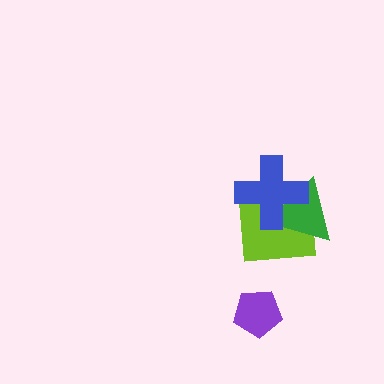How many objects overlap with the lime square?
2 objects overlap with the lime square.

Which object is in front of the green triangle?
The blue cross is in front of the green triangle.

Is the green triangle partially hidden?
Yes, it is partially covered by another shape.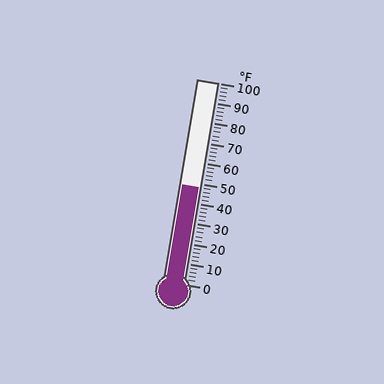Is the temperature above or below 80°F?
The temperature is below 80°F.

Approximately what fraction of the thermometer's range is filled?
The thermometer is filled to approximately 50% of its range.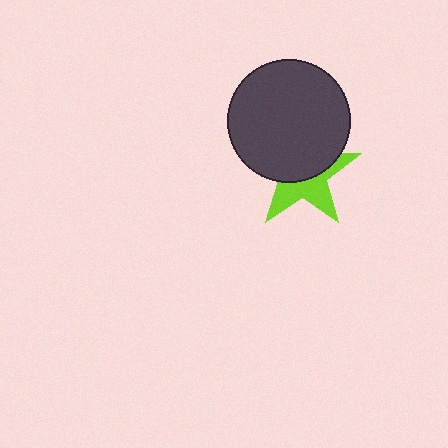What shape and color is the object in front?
The object in front is a dark gray circle.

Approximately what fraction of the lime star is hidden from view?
Roughly 55% of the lime star is hidden behind the dark gray circle.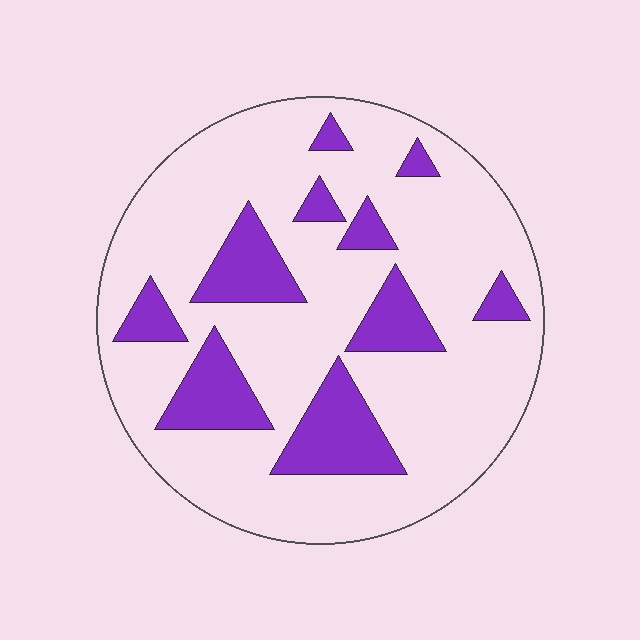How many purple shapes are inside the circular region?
10.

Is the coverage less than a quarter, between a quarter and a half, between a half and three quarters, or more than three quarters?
Less than a quarter.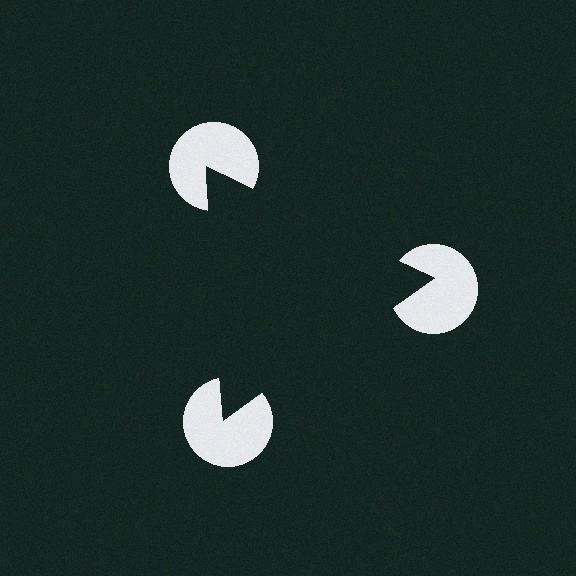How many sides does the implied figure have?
3 sides.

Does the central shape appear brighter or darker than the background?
It typically appears slightly darker than the background, even though no actual brightness change is drawn.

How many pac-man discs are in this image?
There are 3 — one at each vertex of the illusory triangle.